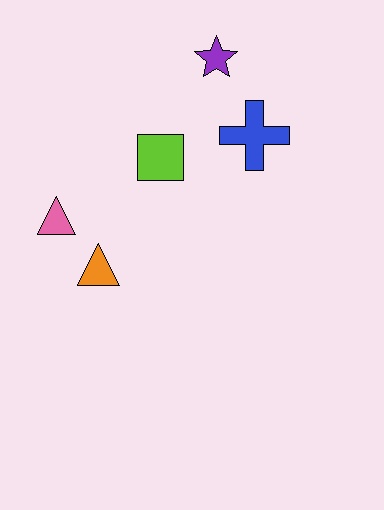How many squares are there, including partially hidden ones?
There is 1 square.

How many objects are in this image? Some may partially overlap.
There are 5 objects.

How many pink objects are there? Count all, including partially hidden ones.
There is 1 pink object.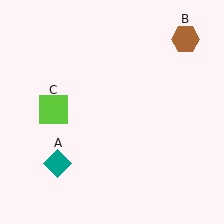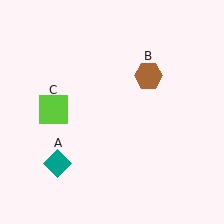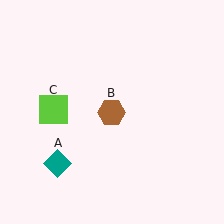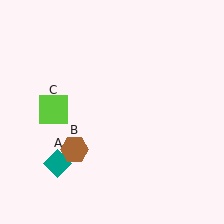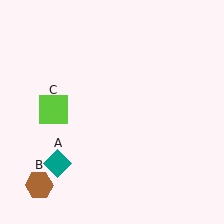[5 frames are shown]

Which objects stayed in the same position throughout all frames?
Teal diamond (object A) and lime square (object C) remained stationary.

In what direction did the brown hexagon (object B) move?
The brown hexagon (object B) moved down and to the left.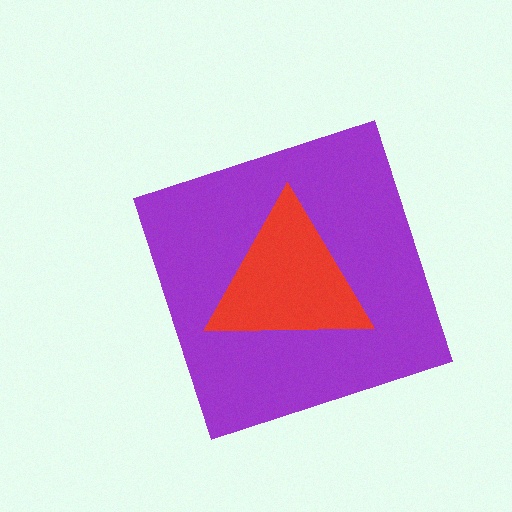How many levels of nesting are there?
2.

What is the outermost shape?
The purple diamond.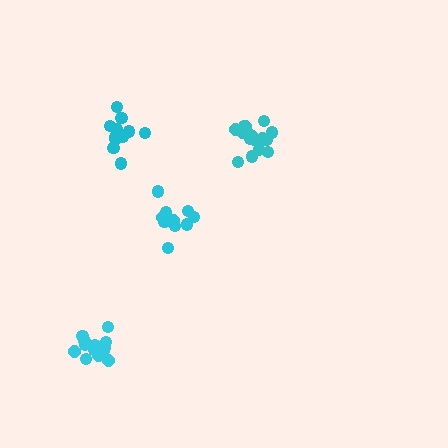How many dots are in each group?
Group 1: 13 dots, Group 2: 17 dots, Group 3: 12 dots, Group 4: 11 dots (53 total).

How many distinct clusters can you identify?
There are 4 distinct clusters.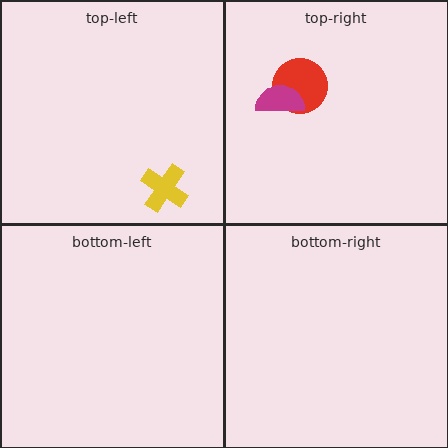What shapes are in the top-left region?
The yellow cross.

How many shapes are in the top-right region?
2.